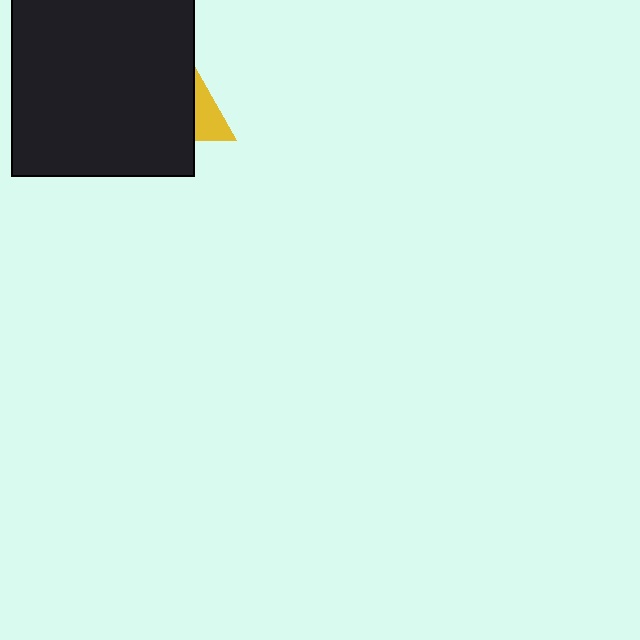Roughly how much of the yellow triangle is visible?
A small part of it is visible (roughly 32%).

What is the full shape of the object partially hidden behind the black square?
The partially hidden object is a yellow triangle.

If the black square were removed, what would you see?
You would see the complete yellow triangle.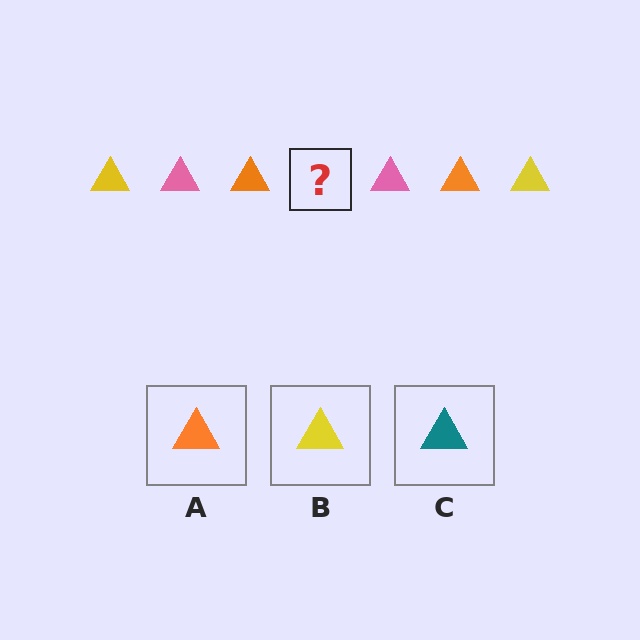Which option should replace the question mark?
Option B.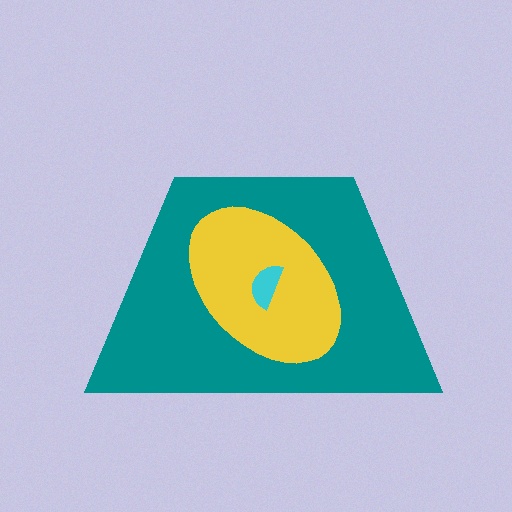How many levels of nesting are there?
3.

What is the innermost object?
The cyan semicircle.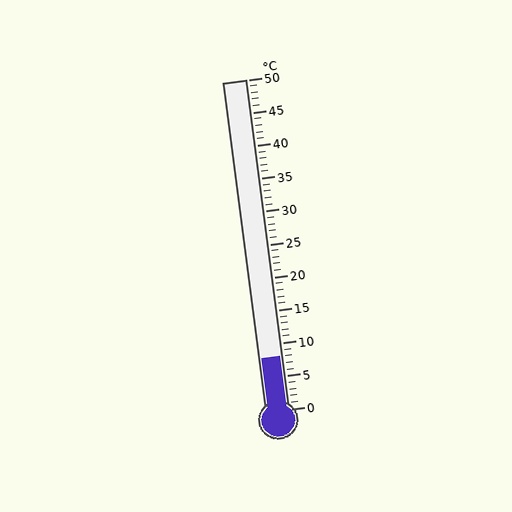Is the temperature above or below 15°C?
The temperature is below 15°C.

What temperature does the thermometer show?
The thermometer shows approximately 8°C.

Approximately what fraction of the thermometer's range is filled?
The thermometer is filled to approximately 15% of its range.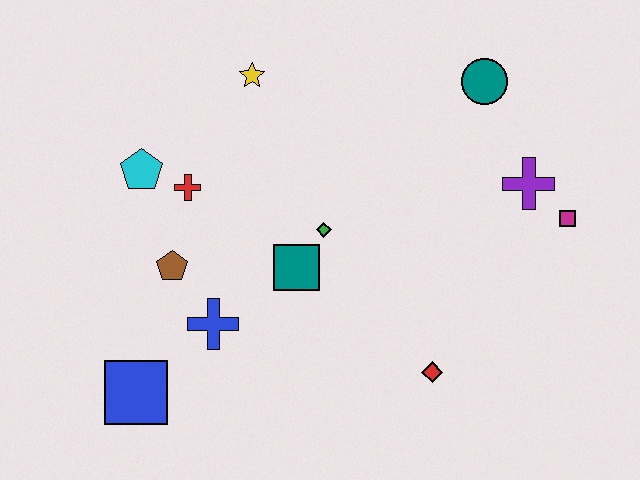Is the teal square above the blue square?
Yes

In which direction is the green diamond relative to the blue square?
The green diamond is to the right of the blue square.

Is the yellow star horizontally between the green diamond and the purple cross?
No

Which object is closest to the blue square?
The blue cross is closest to the blue square.